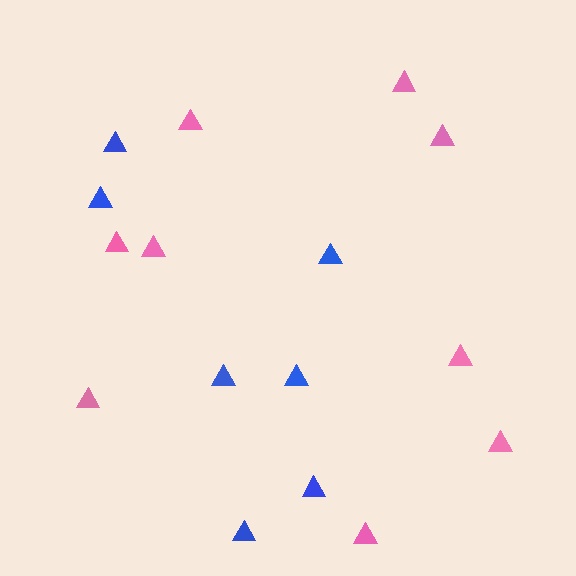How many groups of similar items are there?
There are 2 groups: one group of blue triangles (7) and one group of pink triangles (9).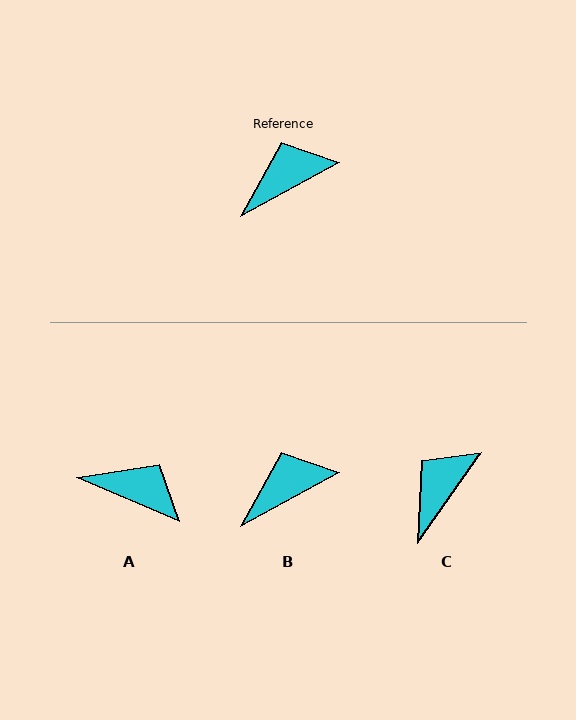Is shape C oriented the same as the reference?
No, it is off by about 26 degrees.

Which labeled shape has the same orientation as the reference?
B.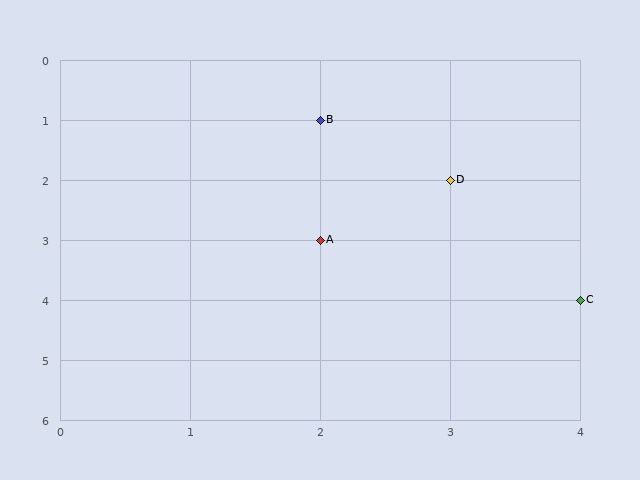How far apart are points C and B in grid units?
Points C and B are 2 columns and 3 rows apart (about 3.6 grid units diagonally).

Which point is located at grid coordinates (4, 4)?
Point C is at (4, 4).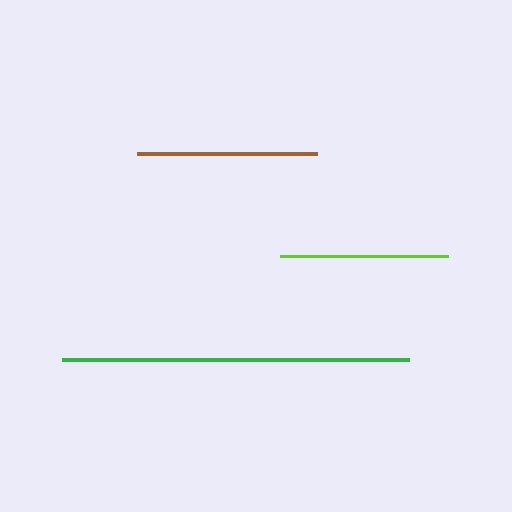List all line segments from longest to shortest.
From longest to shortest: green, brown, lime.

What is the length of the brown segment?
The brown segment is approximately 180 pixels long.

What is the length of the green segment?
The green segment is approximately 346 pixels long.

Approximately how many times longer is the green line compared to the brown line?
The green line is approximately 1.9 times the length of the brown line.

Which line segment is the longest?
The green line is the longest at approximately 346 pixels.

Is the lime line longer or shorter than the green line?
The green line is longer than the lime line.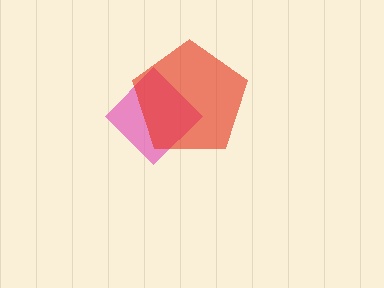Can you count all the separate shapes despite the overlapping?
Yes, there are 2 separate shapes.